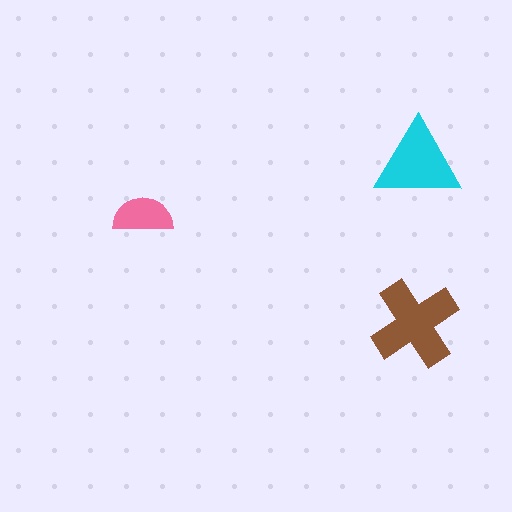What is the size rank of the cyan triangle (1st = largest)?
2nd.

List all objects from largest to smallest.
The brown cross, the cyan triangle, the pink semicircle.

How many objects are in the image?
There are 3 objects in the image.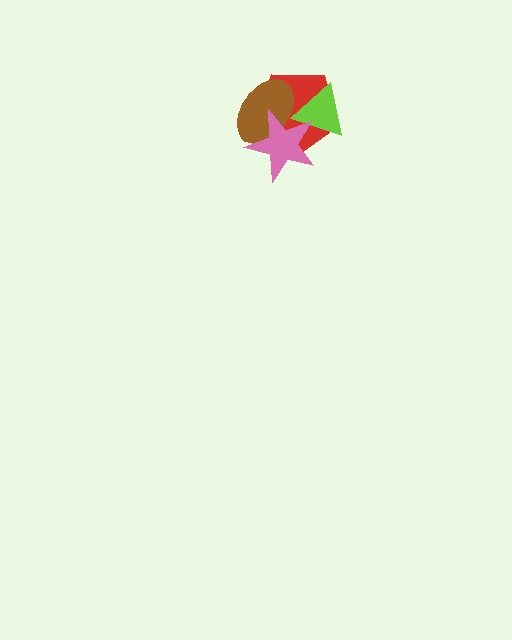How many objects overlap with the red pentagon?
3 objects overlap with the red pentagon.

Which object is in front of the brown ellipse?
The pink star is in front of the brown ellipse.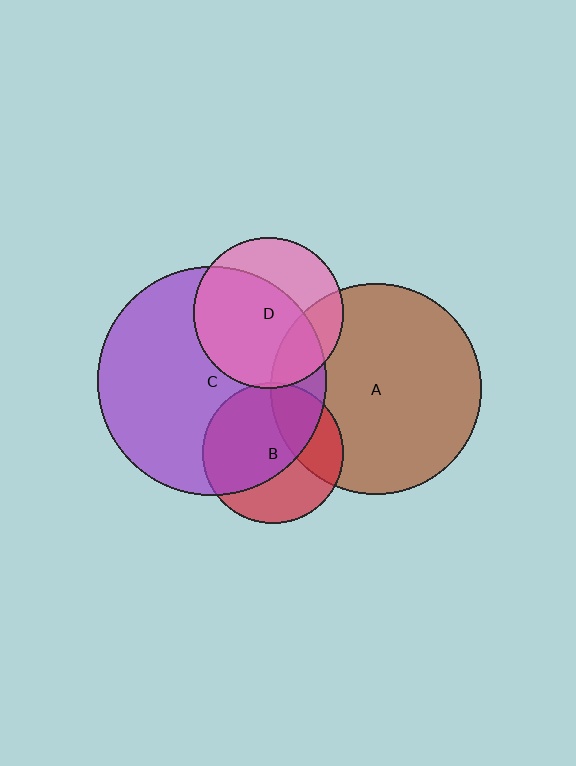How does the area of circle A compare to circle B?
Approximately 2.2 times.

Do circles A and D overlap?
Yes.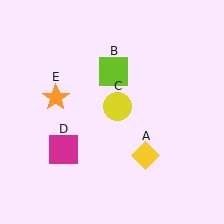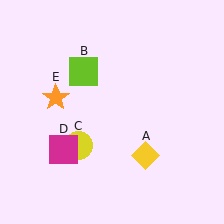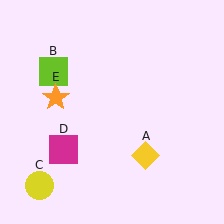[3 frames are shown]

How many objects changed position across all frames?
2 objects changed position: lime square (object B), yellow circle (object C).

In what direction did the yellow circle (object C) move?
The yellow circle (object C) moved down and to the left.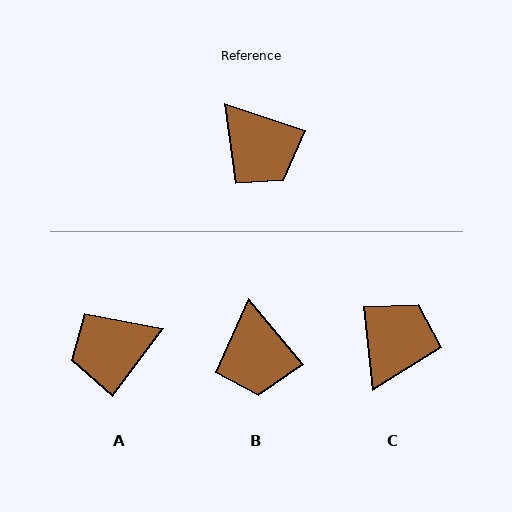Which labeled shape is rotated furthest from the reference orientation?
C, about 115 degrees away.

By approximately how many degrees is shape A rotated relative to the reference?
Approximately 108 degrees clockwise.